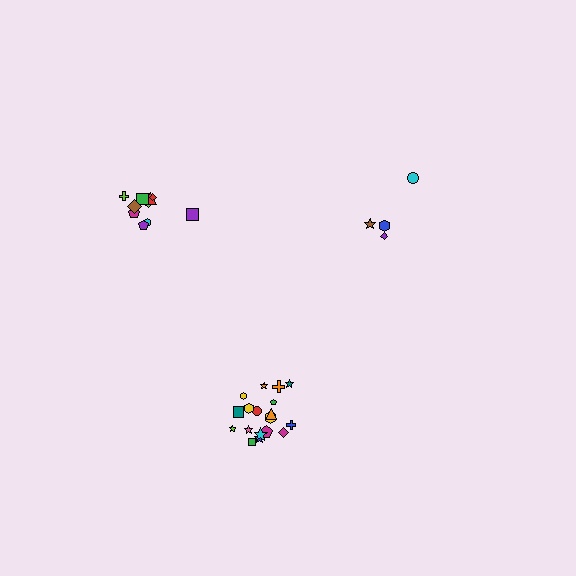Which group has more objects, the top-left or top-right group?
The top-left group.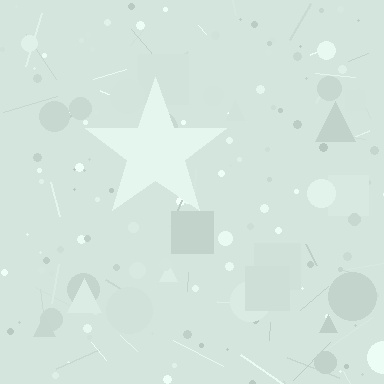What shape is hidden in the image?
A star is hidden in the image.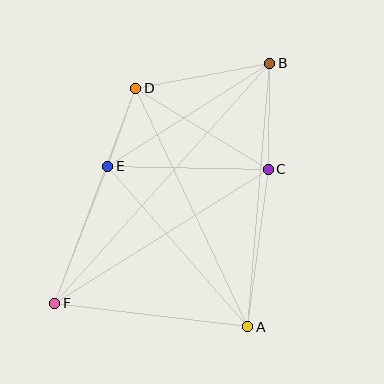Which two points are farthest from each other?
Points B and F are farthest from each other.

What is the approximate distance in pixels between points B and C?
The distance between B and C is approximately 106 pixels.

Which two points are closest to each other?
Points D and E are closest to each other.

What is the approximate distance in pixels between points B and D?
The distance between B and D is approximately 136 pixels.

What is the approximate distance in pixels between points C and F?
The distance between C and F is approximately 252 pixels.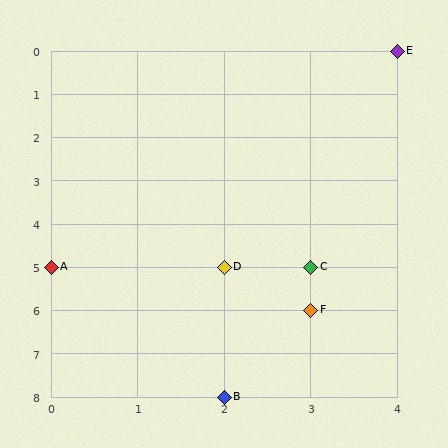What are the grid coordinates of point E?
Point E is at grid coordinates (4, 0).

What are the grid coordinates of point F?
Point F is at grid coordinates (3, 6).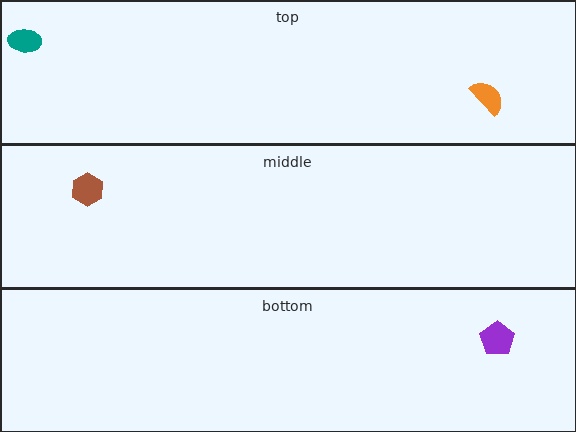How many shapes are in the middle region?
1.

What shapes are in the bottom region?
The purple pentagon.